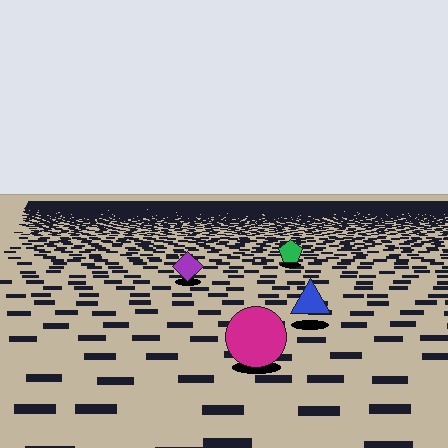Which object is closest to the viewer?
The magenta circle is closest. The texture marks near it are larger and more spread out.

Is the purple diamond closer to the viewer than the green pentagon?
Yes. The purple diamond is closer — you can tell from the texture gradient: the ground texture is coarser near it.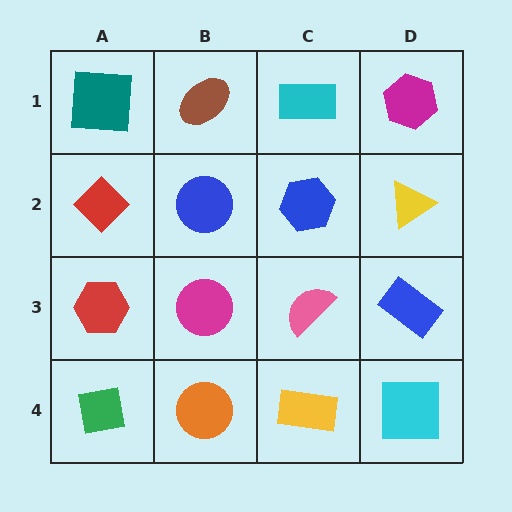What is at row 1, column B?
A brown ellipse.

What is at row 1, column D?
A magenta hexagon.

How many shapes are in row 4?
4 shapes.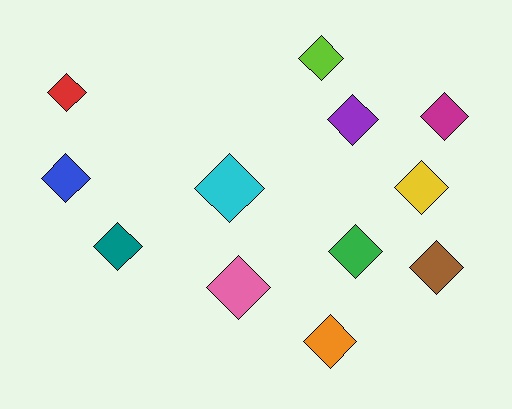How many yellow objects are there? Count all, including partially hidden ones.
There is 1 yellow object.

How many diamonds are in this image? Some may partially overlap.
There are 12 diamonds.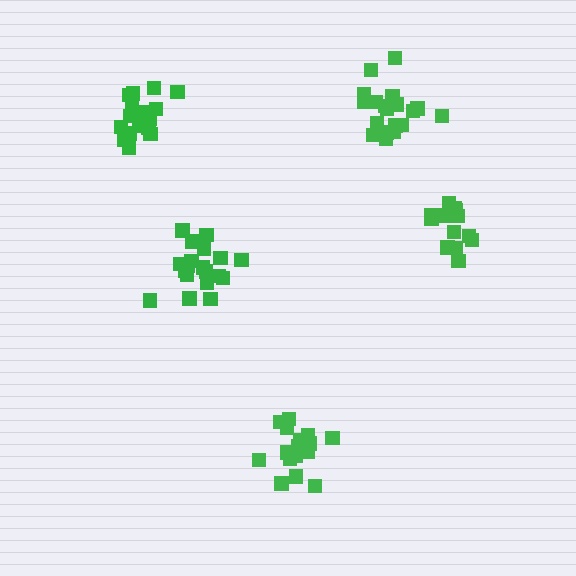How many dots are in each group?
Group 1: 19 dots, Group 2: 16 dots, Group 3: 19 dots, Group 4: 13 dots, Group 5: 18 dots (85 total).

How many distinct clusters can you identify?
There are 5 distinct clusters.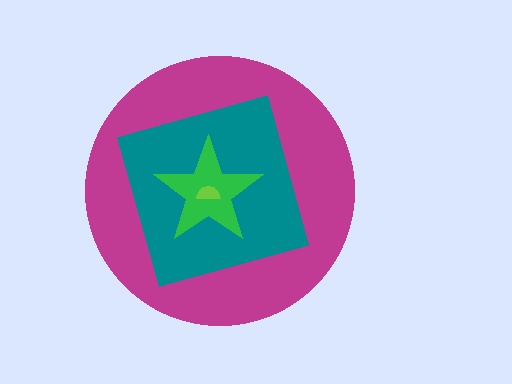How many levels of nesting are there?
4.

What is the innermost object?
The lime semicircle.